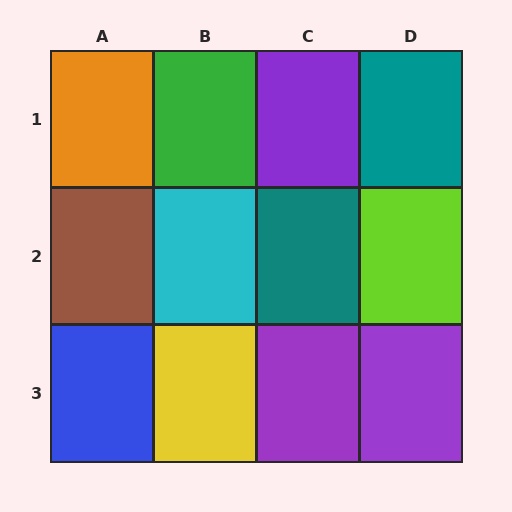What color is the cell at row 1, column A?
Orange.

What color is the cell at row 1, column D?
Teal.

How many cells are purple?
3 cells are purple.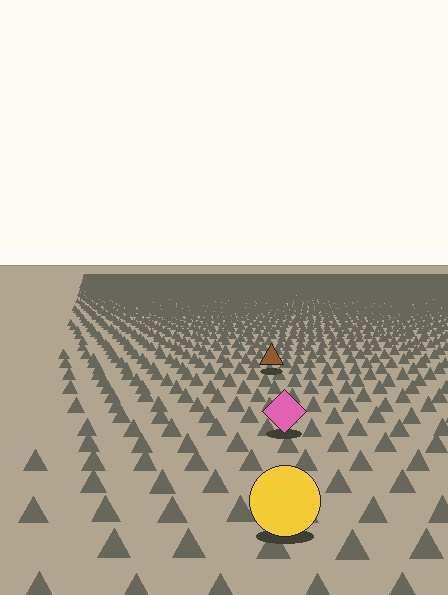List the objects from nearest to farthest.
From nearest to farthest: the yellow circle, the pink diamond, the brown triangle.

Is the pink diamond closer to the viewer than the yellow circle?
No. The yellow circle is closer — you can tell from the texture gradient: the ground texture is coarser near it.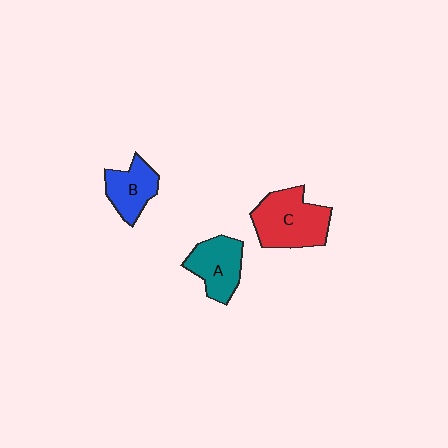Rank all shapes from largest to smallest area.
From largest to smallest: C (red), A (teal), B (blue).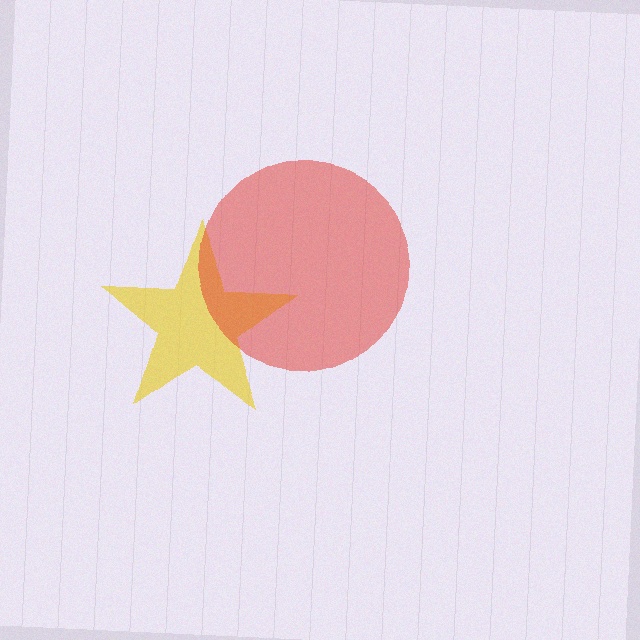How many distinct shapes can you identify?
There are 2 distinct shapes: a yellow star, a red circle.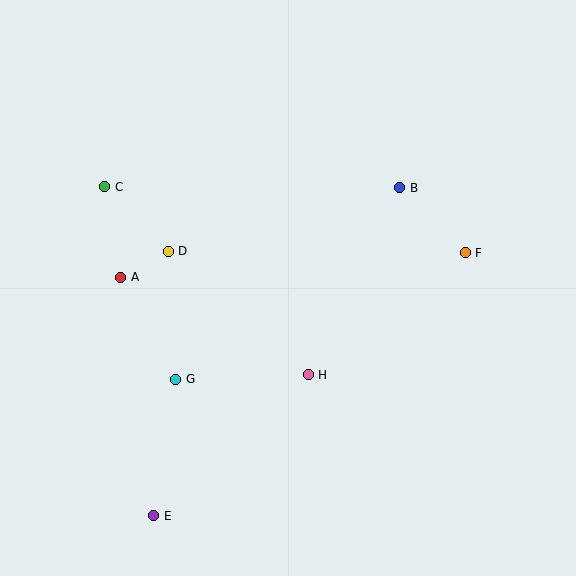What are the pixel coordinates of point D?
Point D is at (168, 251).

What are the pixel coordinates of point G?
Point G is at (176, 379).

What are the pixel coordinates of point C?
Point C is at (105, 187).